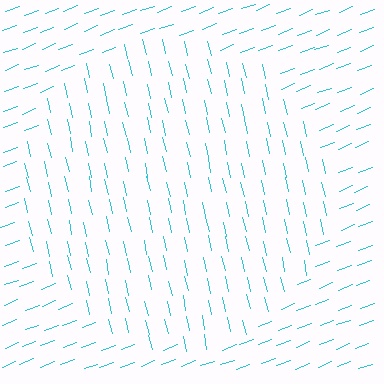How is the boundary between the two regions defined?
The boundary is defined purely by a change in line orientation (approximately 82 degrees difference). All lines are the same color and thickness.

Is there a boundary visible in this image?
Yes, there is a texture boundary formed by a change in line orientation.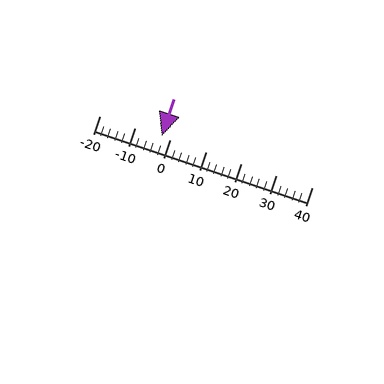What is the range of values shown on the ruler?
The ruler shows values from -20 to 40.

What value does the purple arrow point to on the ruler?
The purple arrow points to approximately -2.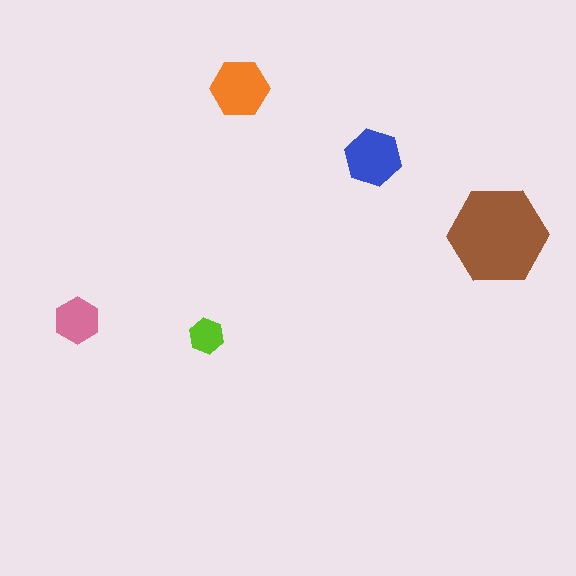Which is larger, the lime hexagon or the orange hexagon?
The orange one.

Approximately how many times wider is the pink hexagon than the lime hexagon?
About 1.5 times wider.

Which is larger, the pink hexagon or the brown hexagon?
The brown one.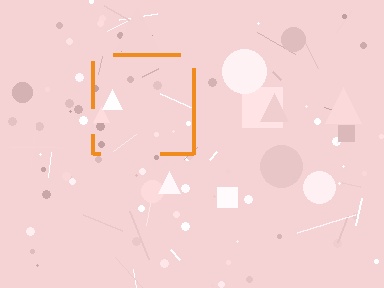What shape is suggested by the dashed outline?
The dashed outline suggests a square.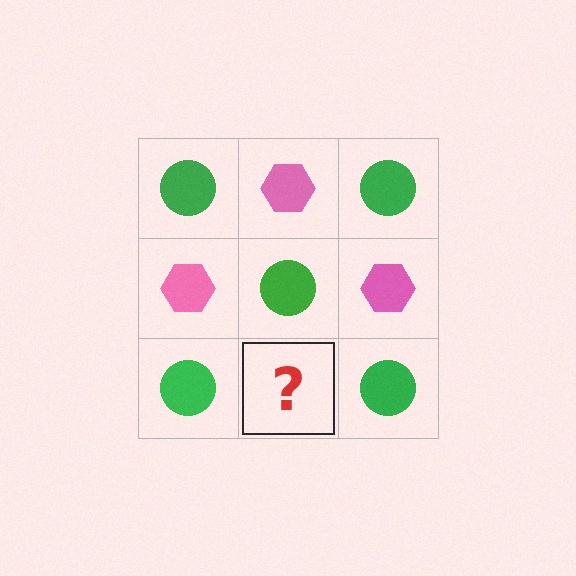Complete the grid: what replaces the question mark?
The question mark should be replaced with a pink hexagon.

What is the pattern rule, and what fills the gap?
The rule is that it alternates green circle and pink hexagon in a checkerboard pattern. The gap should be filled with a pink hexagon.